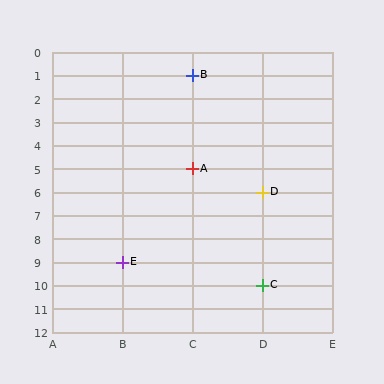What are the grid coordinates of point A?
Point A is at grid coordinates (C, 5).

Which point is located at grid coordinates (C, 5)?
Point A is at (C, 5).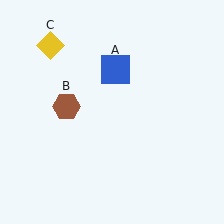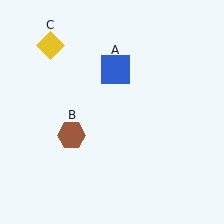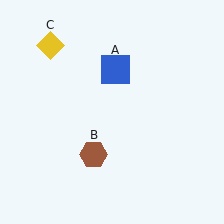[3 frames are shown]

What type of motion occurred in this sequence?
The brown hexagon (object B) rotated counterclockwise around the center of the scene.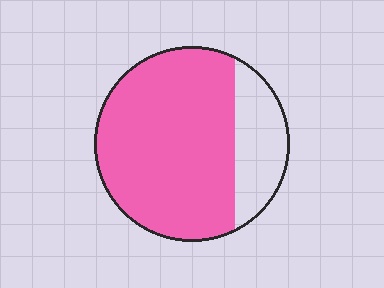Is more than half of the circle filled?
Yes.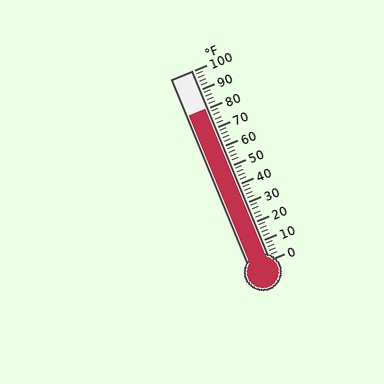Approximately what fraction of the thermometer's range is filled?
The thermometer is filled to approximately 80% of its range.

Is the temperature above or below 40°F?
The temperature is above 40°F.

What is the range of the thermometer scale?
The thermometer scale ranges from 0°F to 100°F.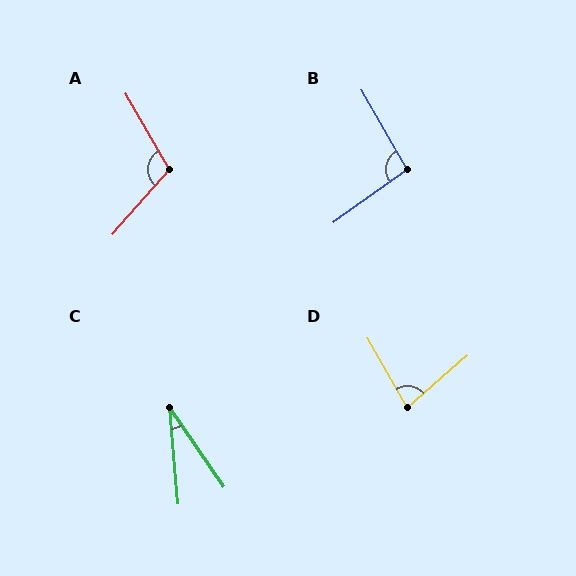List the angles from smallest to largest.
C (29°), D (79°), B (96°), A (108°).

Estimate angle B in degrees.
Approximately 96 degrees.